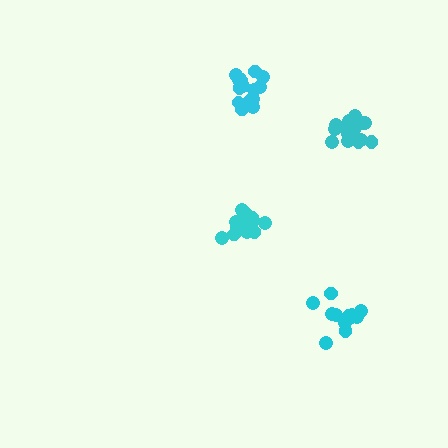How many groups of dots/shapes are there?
There are 4 groups.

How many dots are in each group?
Group 1: 17 dots, Group 2: 16 dots, Group 3: 18 dots, Group 4: 13 dots (64 total).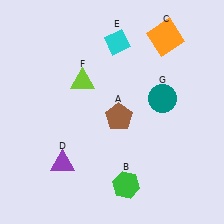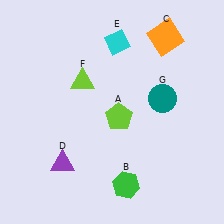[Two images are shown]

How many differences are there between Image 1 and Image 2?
There is 1 difference between the two images.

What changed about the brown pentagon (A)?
In Image 1, A is brown. In Image 2, it changed to lime.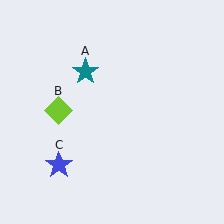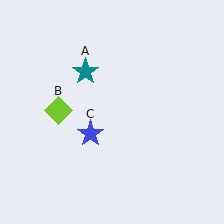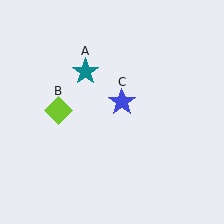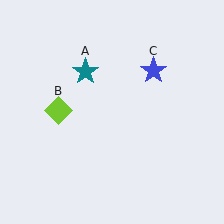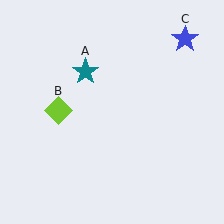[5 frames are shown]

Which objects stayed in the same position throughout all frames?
Teal star (object A) and lime diamond (object B) remained stationary.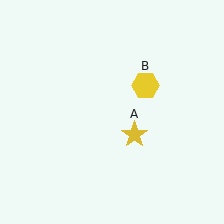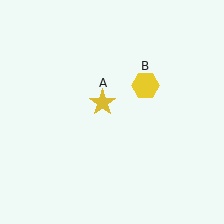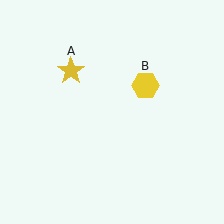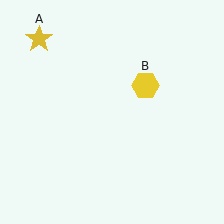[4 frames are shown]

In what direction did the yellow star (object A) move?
The yellow star (object A) moved up and to the left.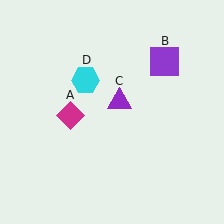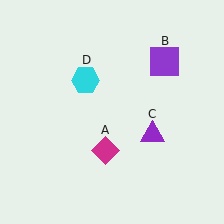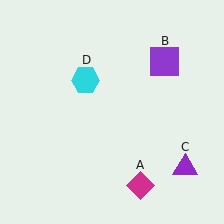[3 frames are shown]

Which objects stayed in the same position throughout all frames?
Purple square (object B) and cyan hexagon (object D) remained stationary.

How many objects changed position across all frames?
2 objects changed position: magenta diamond (object A), purple triangle (object C).